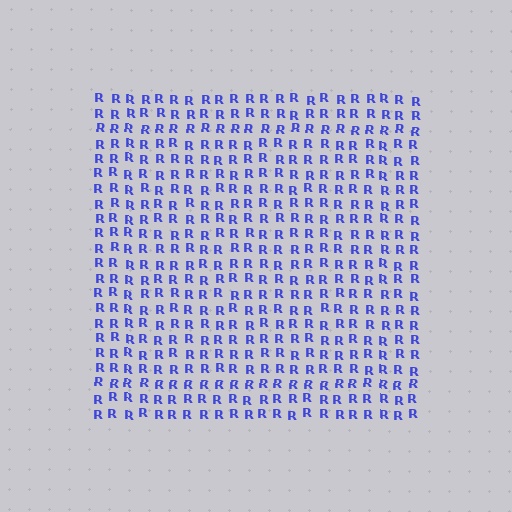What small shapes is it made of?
It is made of small letter R's.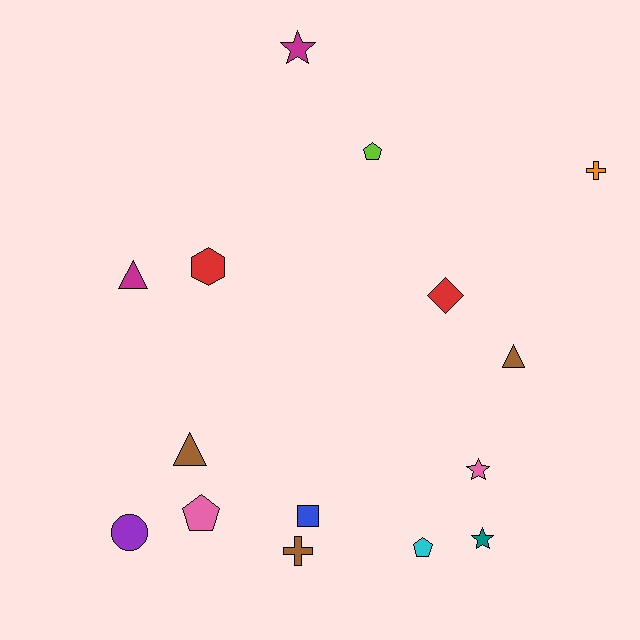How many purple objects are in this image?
There is 1 purple object.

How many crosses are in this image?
There are 2 crosses.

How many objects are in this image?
There are 15 objects.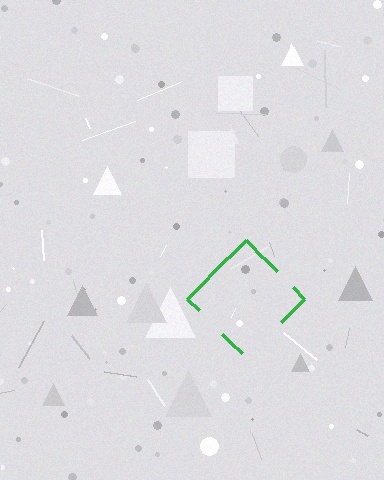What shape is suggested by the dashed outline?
The dashed outline suggests a diamond.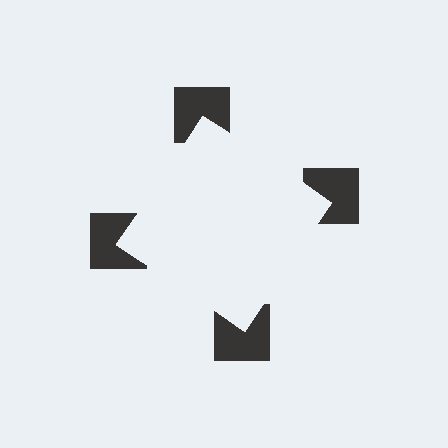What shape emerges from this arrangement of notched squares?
An illusory square — its edges are inferred from the aligned wedge cuts in the notched squares, not physically drawn.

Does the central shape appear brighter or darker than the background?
It typically appears slightly brighter than the background, even though no actual brightness change is drawn.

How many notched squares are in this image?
There are 4 — one at each vertex of the illusory square.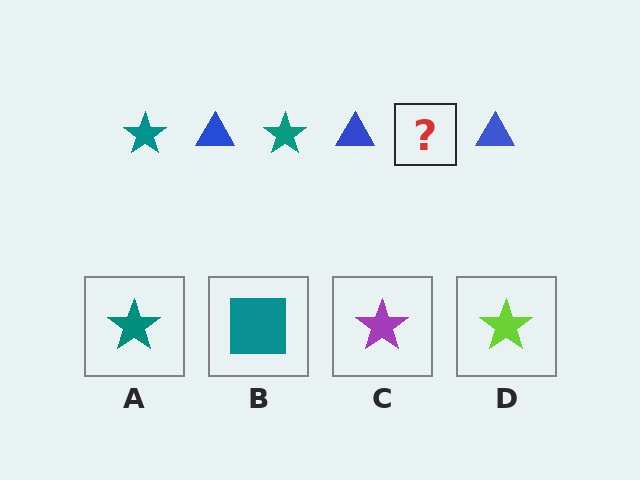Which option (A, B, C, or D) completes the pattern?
A.